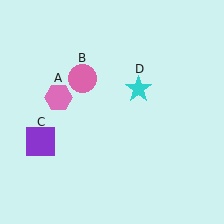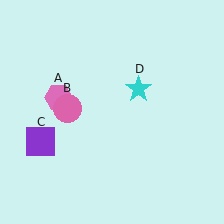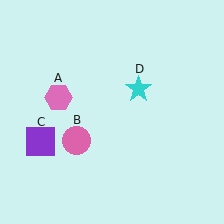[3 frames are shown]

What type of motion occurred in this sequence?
The pink circle (object B) rotated counterclockwise around the center of the scene.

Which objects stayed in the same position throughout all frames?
Pink hexagon (object A) and purple square (object C) and cyan star (object D) remained stationary.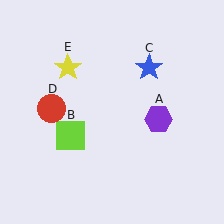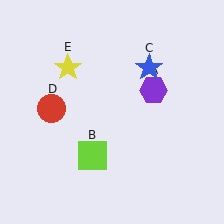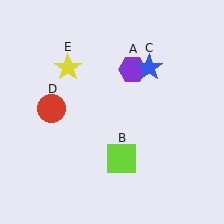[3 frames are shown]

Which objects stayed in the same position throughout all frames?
Blue star (object C) and red circle (object D) and yellow star (object E) remained stationary.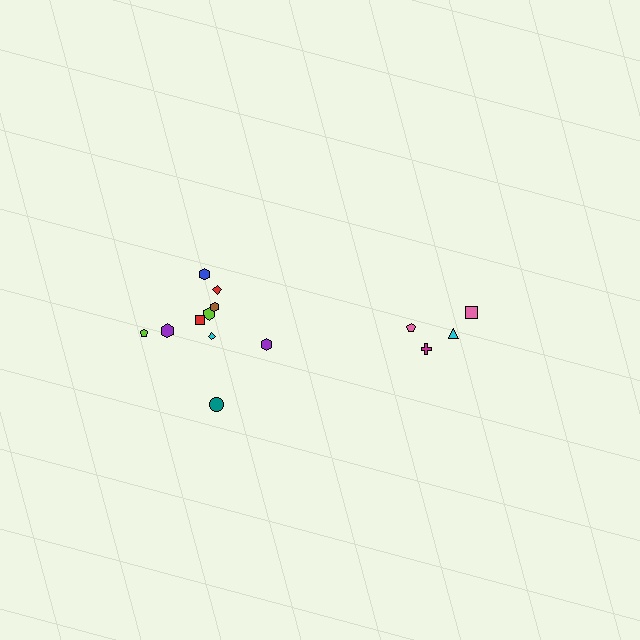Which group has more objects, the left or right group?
The left group.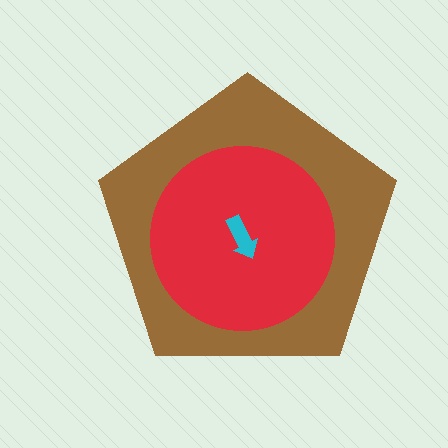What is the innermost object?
The cyan arrow.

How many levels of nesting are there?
3.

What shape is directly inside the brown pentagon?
The red circle.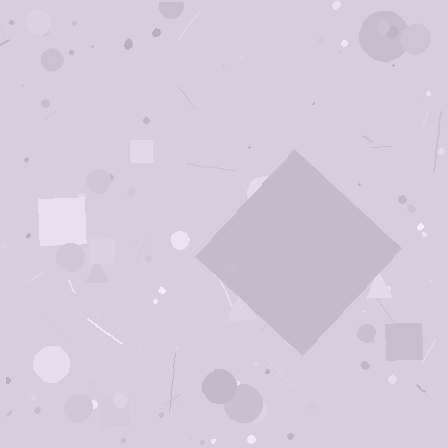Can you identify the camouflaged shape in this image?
The camouflaged shape is a diamond.